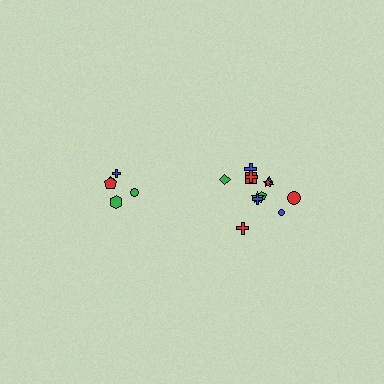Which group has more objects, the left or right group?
The right group.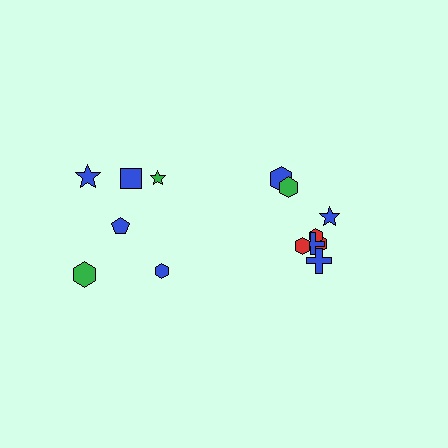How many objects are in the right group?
There are 8 objects.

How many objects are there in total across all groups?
There are 14 objects.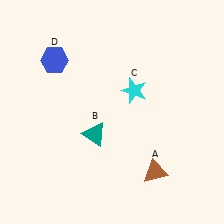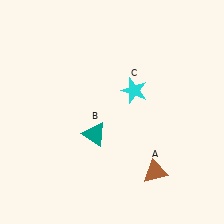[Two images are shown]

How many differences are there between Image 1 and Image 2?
There is 1 difference between the two images.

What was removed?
The blue hexagon (D) was removed in Image 2.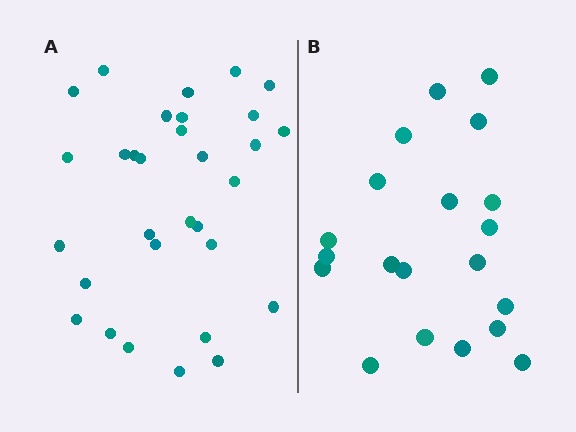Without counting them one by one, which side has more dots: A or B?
Region A (the left region) has more dots.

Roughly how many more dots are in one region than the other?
Region A has roughly 12 or so more dots than region B.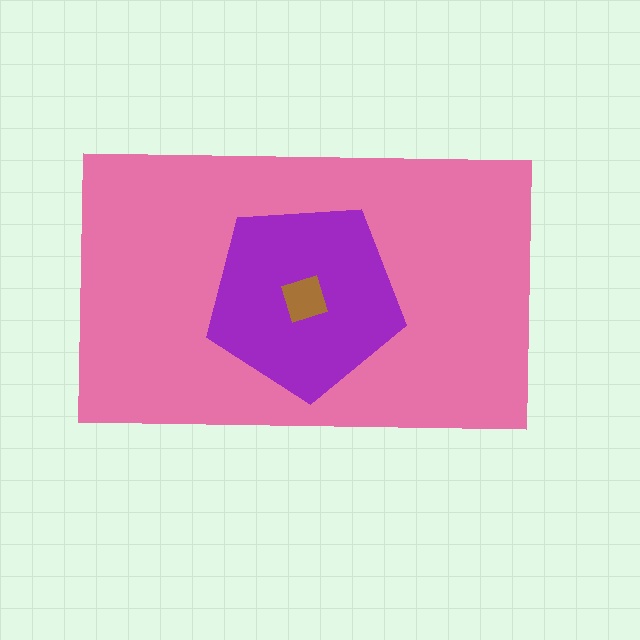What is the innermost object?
The brown diamond.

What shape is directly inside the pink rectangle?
The purple pentagon.